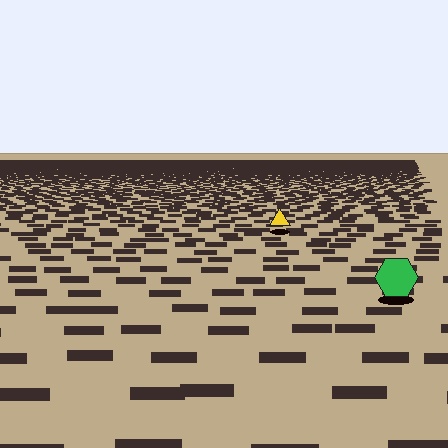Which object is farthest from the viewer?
The yellow triangle is farthest from the viewer. It appears smaller and the ground texture around it is denser.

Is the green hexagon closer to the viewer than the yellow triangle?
Yes. The green hexagon is closer — you can tell from the texture gradient: the ground texture is coarser near it.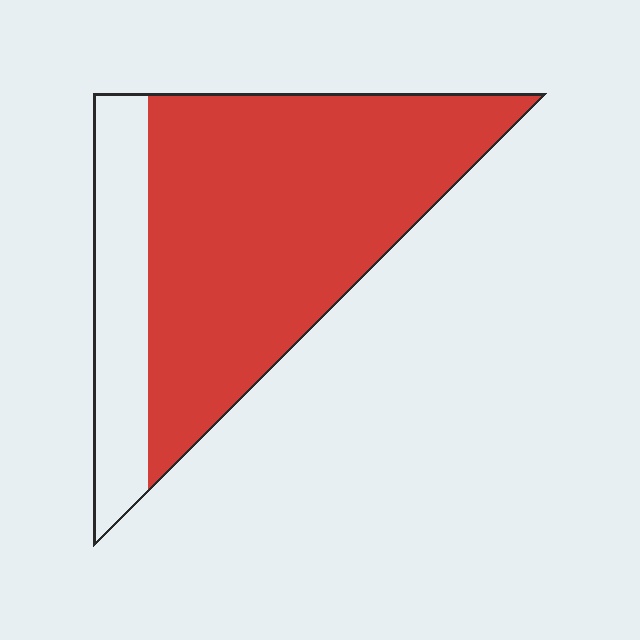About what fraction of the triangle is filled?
About three quarters (3/4).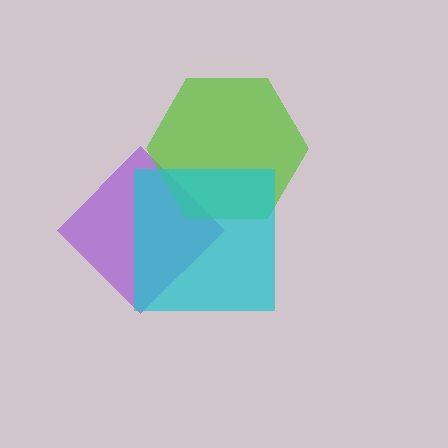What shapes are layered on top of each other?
The layered shapes are: a purple diamond, a lime hexagon, a cyan square.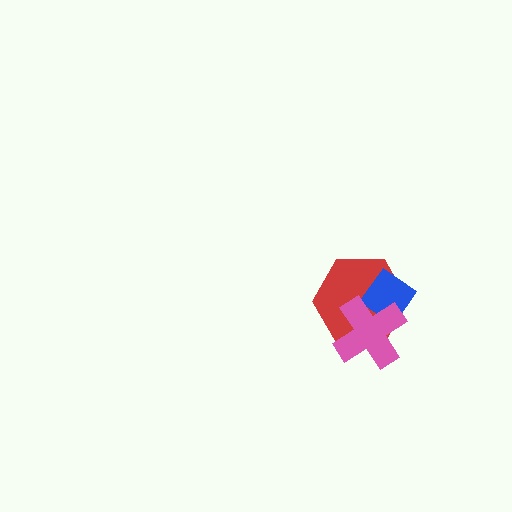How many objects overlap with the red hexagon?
2 objects overlap with the red hexagon.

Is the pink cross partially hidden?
No, no other shape covers it.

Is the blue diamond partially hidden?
Yes, it is partially covered by another shape.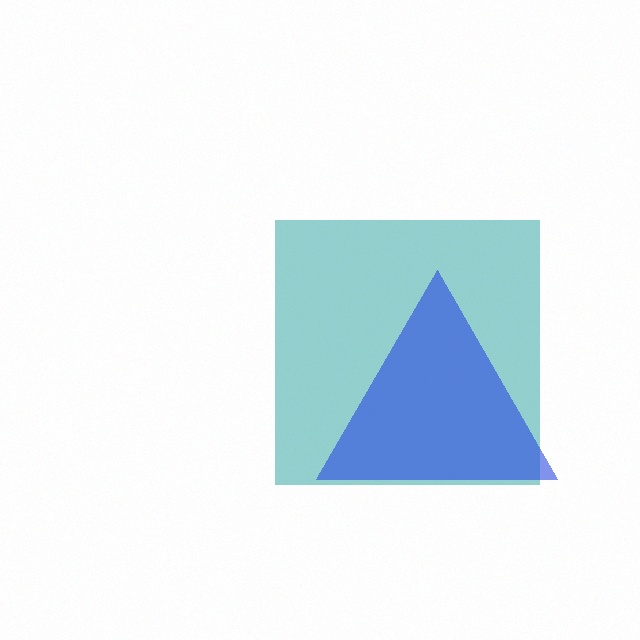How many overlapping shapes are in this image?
There are 2 overlapping shapes in the image.